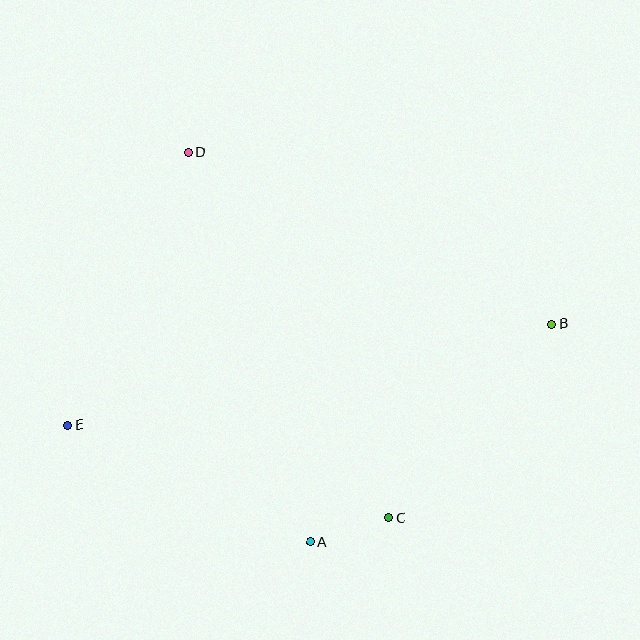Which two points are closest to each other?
Points A and C are closest to each other.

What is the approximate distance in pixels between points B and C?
The distance between B and C is approximately 253 pixels.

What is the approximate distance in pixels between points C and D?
The distance between C and D is approximately 418 pixels.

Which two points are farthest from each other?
Points B and E are farthest from each other.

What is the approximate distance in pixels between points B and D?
The distance between B and D is approximately 402 pixels.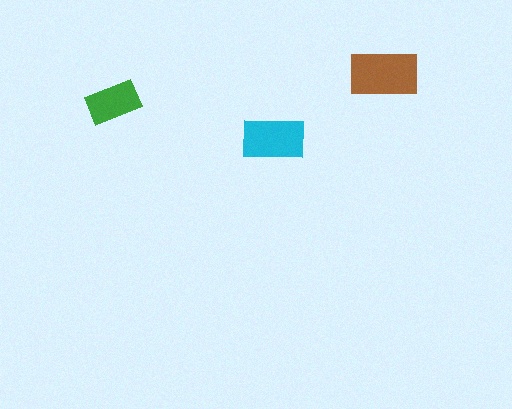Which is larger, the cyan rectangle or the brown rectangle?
The brown one.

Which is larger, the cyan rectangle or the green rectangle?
The cyan one.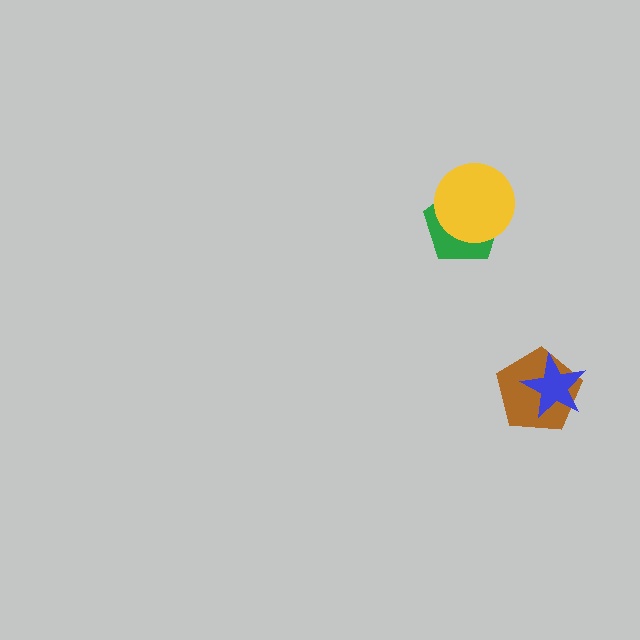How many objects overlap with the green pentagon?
1 object overlaps with the green pentagon.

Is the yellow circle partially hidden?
No, no other shape covers it.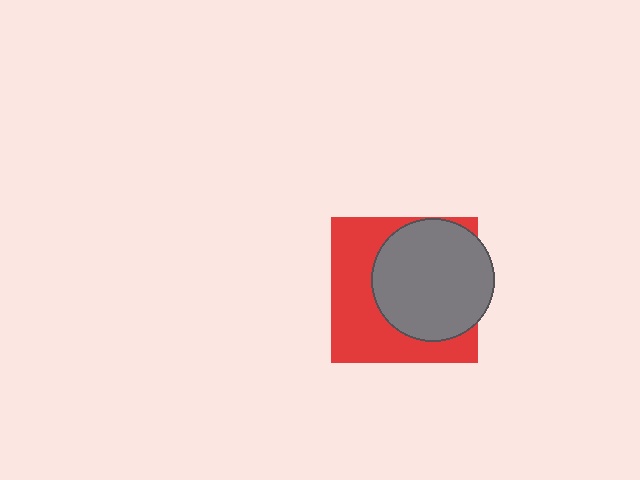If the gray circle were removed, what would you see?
You would see the complete red square.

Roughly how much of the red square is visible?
About half of it is visible (roughly 48%).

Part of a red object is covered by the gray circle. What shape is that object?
It is a square.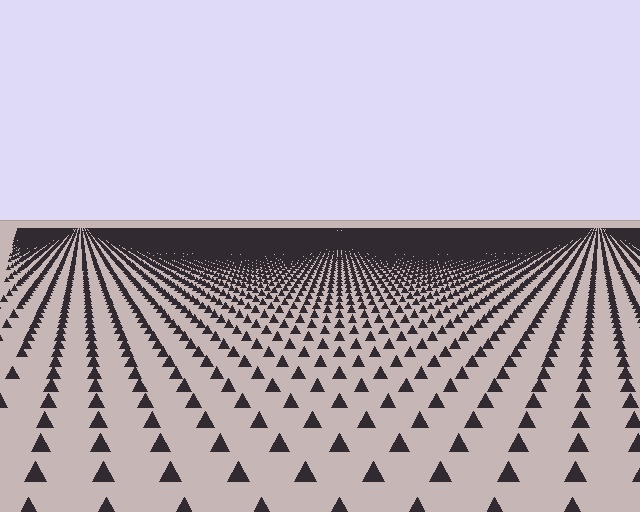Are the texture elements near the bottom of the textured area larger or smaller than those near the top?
Larger. Near the bottom, elements are closer to the viewer and appear at a bigger on-screen size.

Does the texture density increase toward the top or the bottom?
Density increases toward the top.